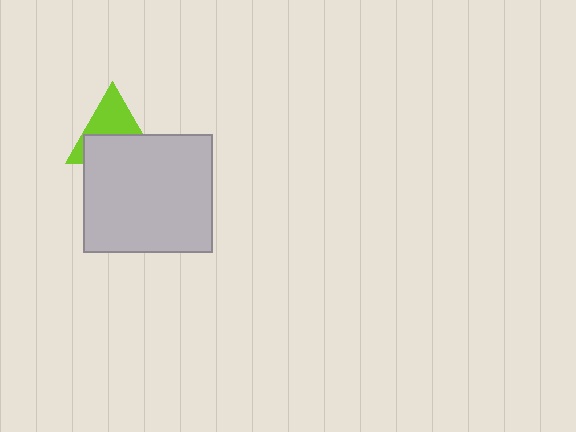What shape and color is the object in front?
The object in front is a light gray rectangle.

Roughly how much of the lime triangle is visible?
About half of it is visible (roughly 48%).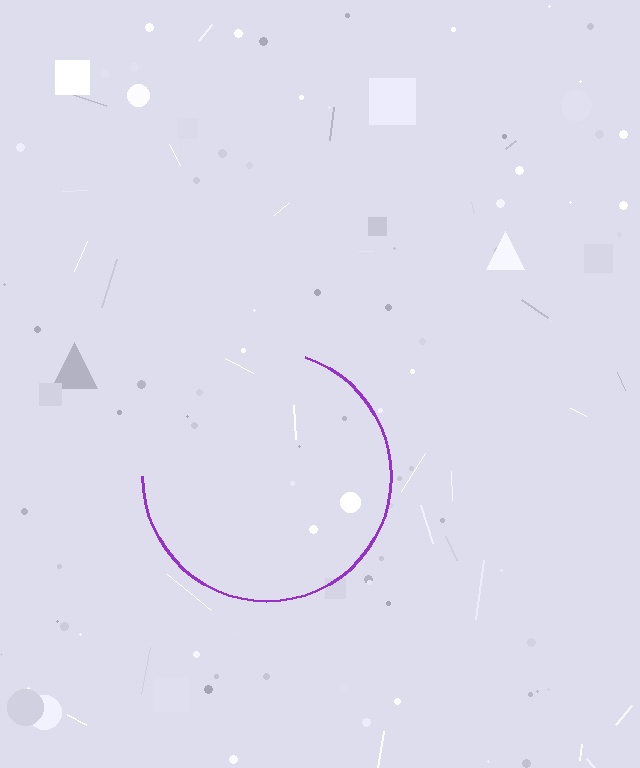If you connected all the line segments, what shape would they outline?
They would outline a circle.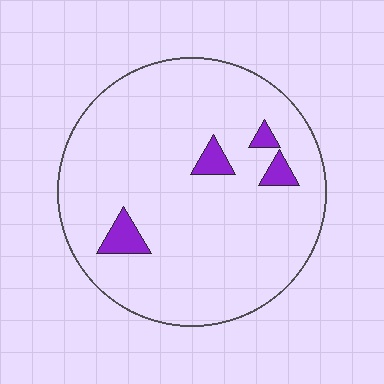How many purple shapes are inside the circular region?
4.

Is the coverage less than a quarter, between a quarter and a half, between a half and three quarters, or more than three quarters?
Less than a quarter.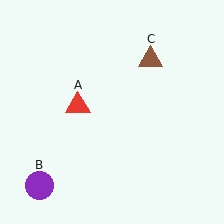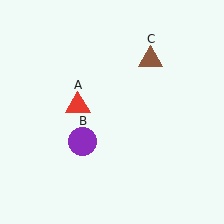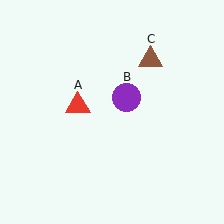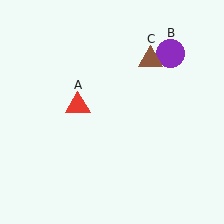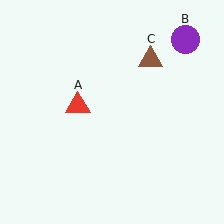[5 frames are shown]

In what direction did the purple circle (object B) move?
The purple circle (object B) moved up and to the right.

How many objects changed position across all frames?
1 object changed position: purple circle (object B).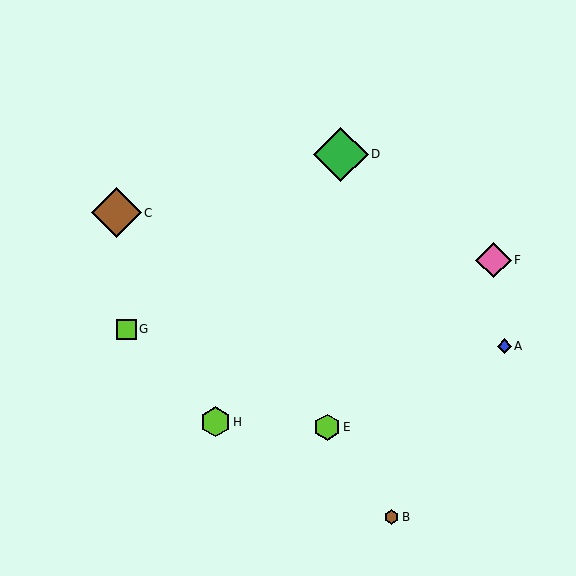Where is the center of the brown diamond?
The center of the brown diamond is at (116, 213).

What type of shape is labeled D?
Shape D is a green diamond.